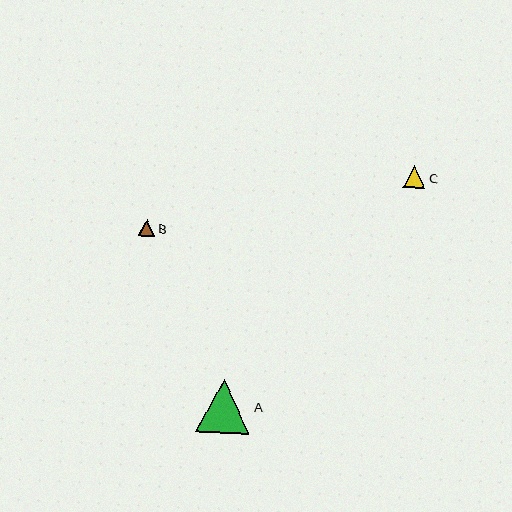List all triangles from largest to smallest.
From largest to smallest: A, C, B.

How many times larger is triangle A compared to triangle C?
Triangle A is approximately 2.4 times the size of triangle C.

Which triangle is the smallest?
Triangle B is the smallest with a size of approximately 16 pixels.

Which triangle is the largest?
Triangle A is the largest with a size of approximately 54 pixels.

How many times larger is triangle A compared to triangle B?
Triangle A is approximately 3.3 times the size of triangle B.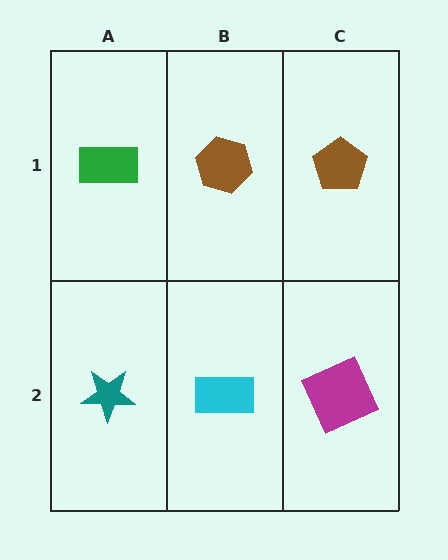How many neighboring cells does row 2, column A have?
2.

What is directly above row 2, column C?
A brown pentagon.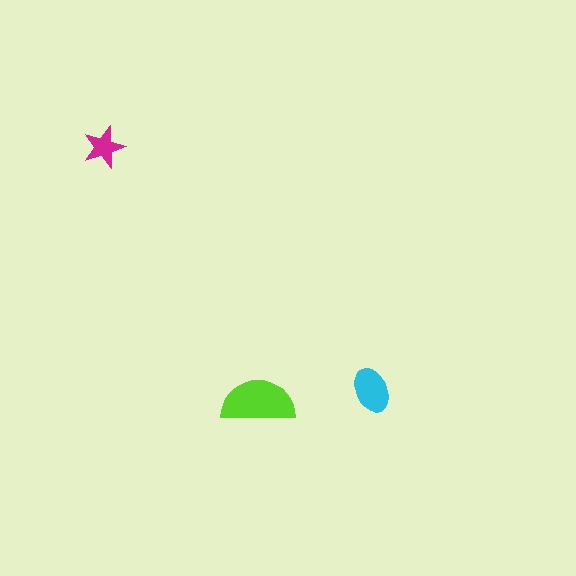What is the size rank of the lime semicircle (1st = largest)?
1st.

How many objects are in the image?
There are 3 objects in the image.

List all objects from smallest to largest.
The magenta star, the cyan ellipse, the lime semicircle.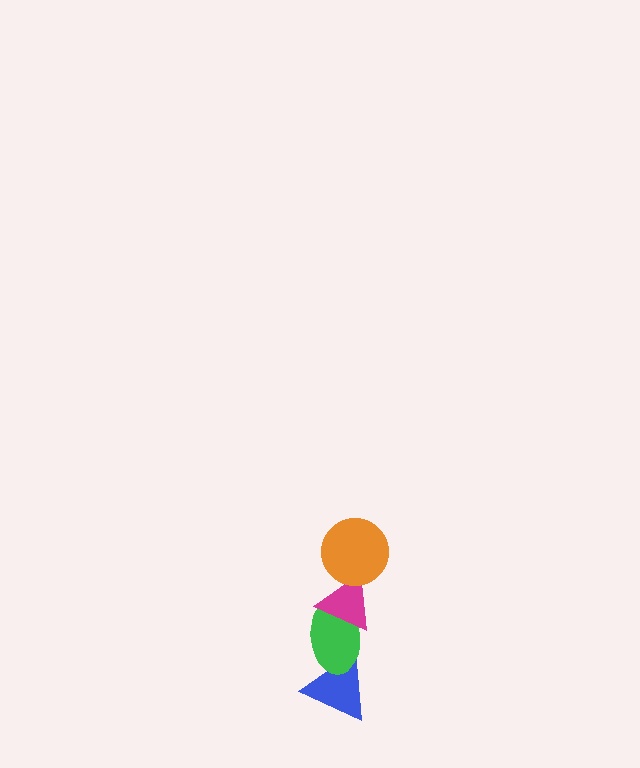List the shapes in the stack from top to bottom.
From top to bottom: the orange circle, the magenta triangle, the green ellipse, the blue triangle.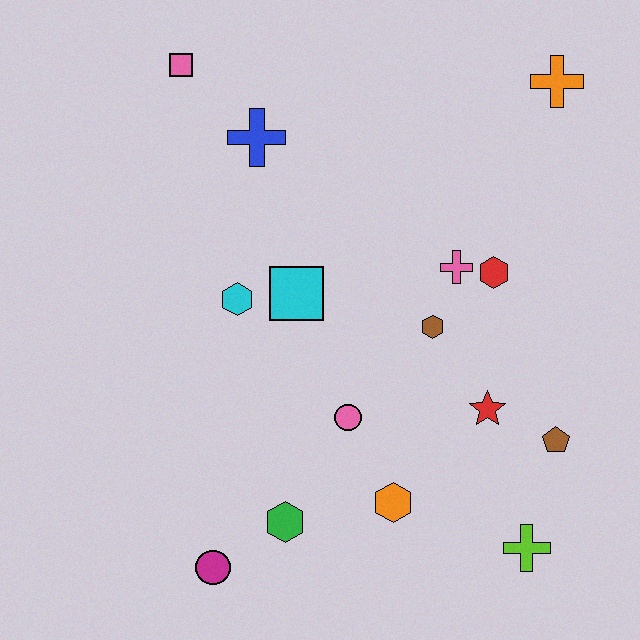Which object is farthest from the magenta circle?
The orange cross is farthest from the magenta circle.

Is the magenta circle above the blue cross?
No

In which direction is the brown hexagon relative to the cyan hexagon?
The brown hexagon is to the right of the cyan hexagon.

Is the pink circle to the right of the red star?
No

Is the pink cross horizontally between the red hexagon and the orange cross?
No